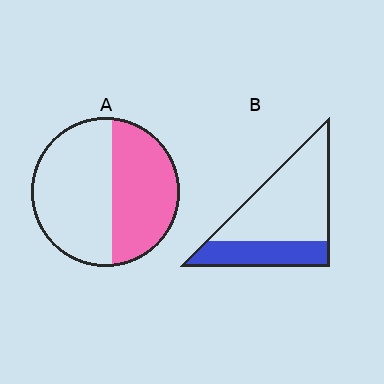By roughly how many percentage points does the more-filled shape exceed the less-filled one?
By roughly 15 percentage points (A over B).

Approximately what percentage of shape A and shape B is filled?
A is approximately 45% and B is approximately 30%.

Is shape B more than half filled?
No.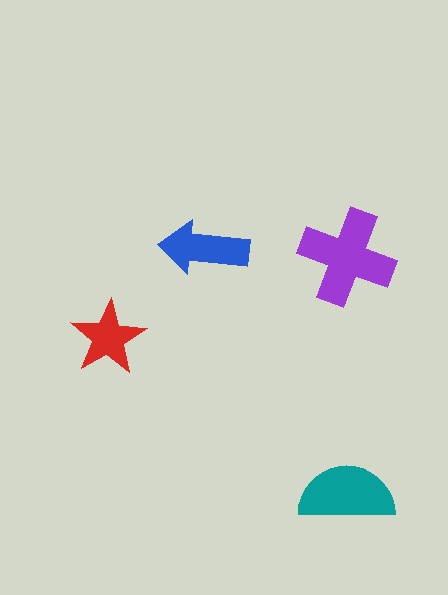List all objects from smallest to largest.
The red star, the blue arrow, the teal semicircle, the purple cross.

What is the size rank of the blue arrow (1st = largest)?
3rd.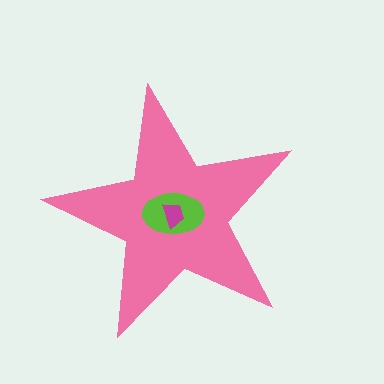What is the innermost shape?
The magenta trapezoid.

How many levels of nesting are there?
3.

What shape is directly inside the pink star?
The lime ellipse.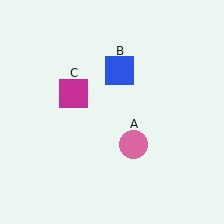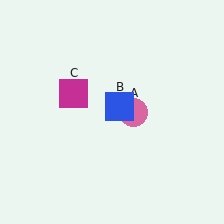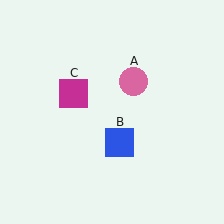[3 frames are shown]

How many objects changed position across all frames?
2 objects changed position: pink circle (object A), blue square (object B).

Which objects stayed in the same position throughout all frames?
Magenta square (object C) remained stationary.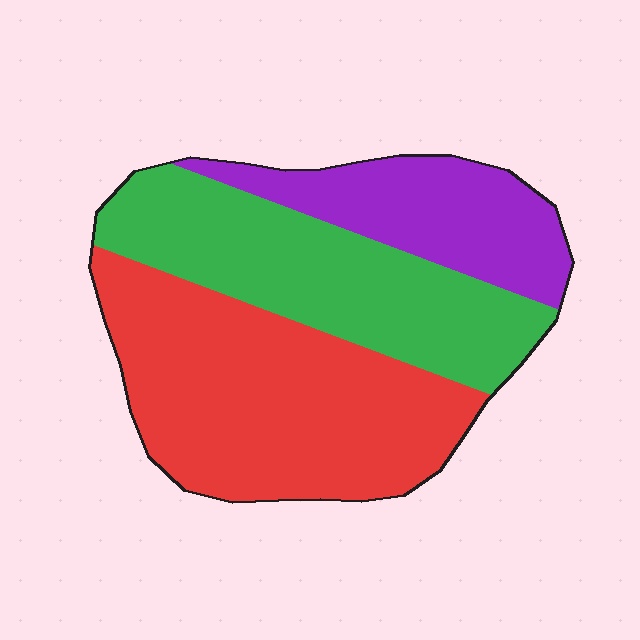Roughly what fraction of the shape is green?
Green takes up between a quarter and a half of the shape.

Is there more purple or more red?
Red.